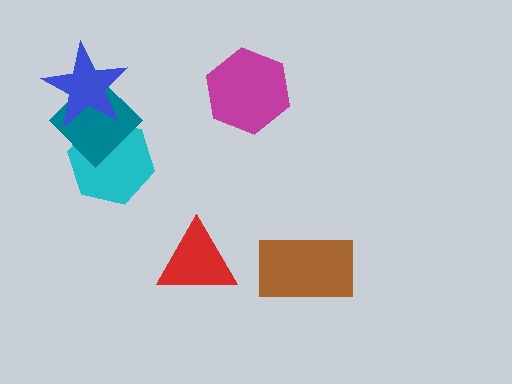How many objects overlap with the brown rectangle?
0 objects overlap with the brown rectangle.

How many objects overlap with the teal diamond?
2 objects overlap with the teal diamond.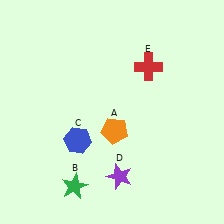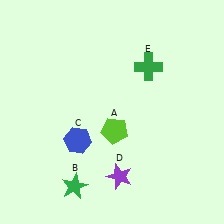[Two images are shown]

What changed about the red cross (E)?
In Image 1, E is red. In Image 2, it changed to green.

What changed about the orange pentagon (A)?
In Image 1, A is orange. In Image 2, it changed to lime.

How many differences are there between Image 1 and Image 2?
There are 2 differences between the two images.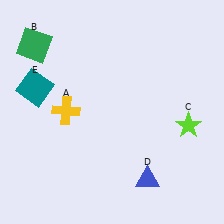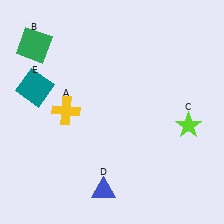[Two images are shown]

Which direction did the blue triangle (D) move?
The blue triangle (D) moved left.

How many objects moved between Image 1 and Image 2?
1 object moved between the two images.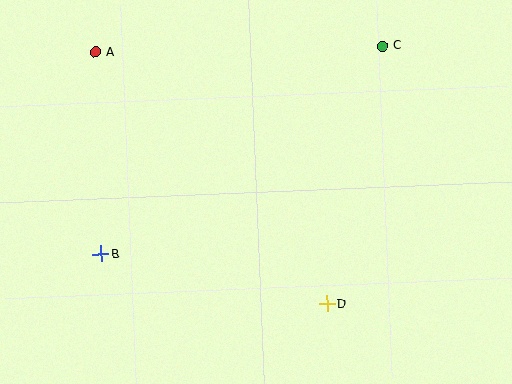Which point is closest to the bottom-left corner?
Point B is closest to the bottom-left corner.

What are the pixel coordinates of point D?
Point D is at (327, 304).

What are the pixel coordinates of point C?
Point C is at (383, 46).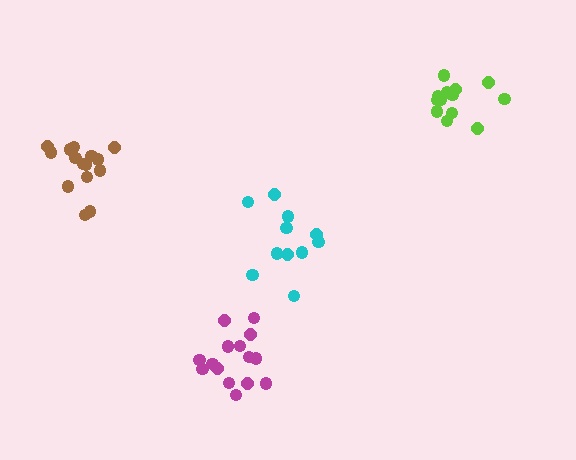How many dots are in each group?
Group 1: 15 dots, Group 2: 11 dots, Group 3: 13 dots, Group 4: 15 dots (54 total).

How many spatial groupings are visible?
There are 4 spatial groupings.